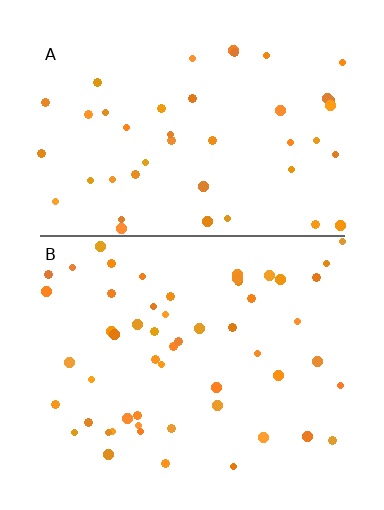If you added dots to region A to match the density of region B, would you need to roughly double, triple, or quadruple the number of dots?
Approximately double.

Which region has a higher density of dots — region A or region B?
B (the bottom).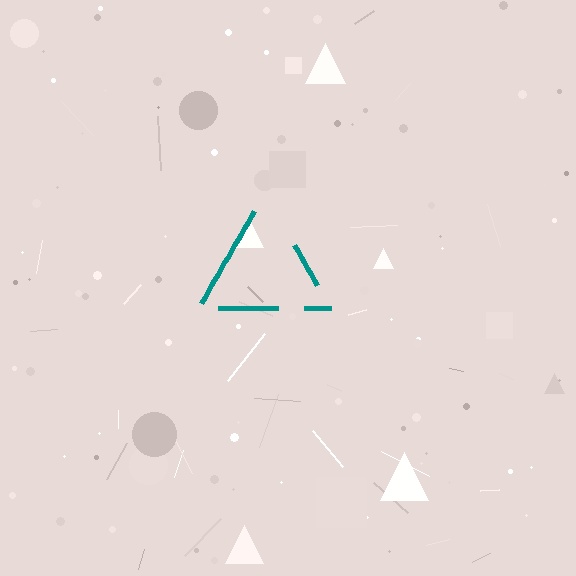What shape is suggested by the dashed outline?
The dashed outline suggests a triangle.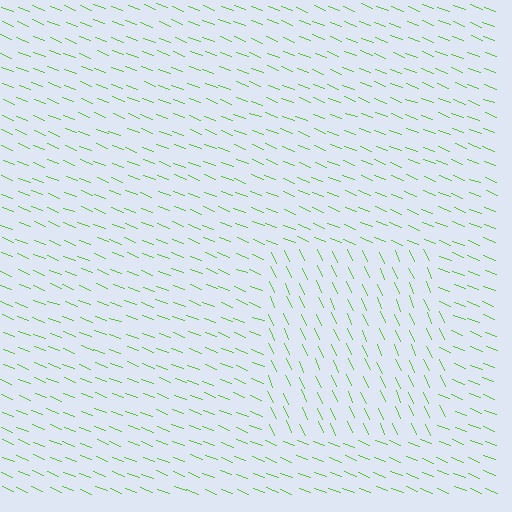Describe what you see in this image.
The image is filled with small lime line segments. A rectangle region in the image has lines oriented differently from the surrounding lines, creating a visible texture boundary.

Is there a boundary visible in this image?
Yes, there is a texture boundary formed by a change in line orientation.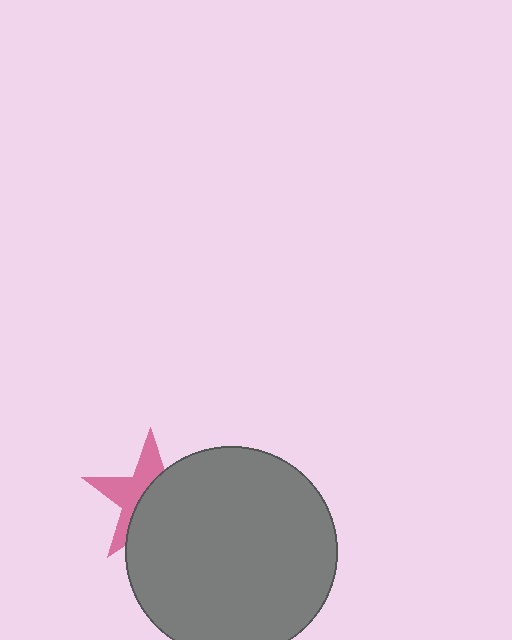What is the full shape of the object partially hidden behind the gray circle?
The partially hidden object is a pink star.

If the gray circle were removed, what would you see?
You would see the complete pink star.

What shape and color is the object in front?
The object in front is a gray circle.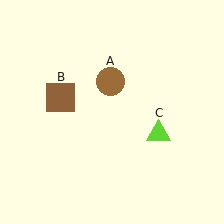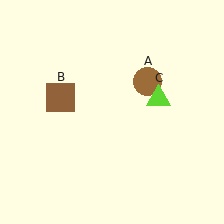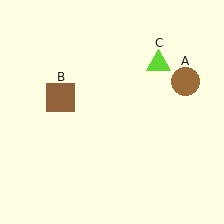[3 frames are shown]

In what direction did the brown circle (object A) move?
The brown circle (object A) moved right.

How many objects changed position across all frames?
2 objects changed position: brown circle (object A), lime triangle (object C).